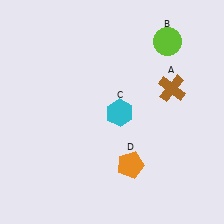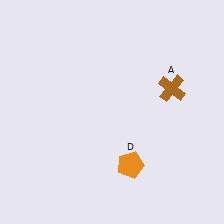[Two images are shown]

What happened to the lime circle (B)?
The lime circle (B) was removed in Image 2. It was in the top-right area of Image 1.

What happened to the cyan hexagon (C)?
The cyan hexagon (C) was removed in Image 2. It was in the bottom-right area of Image 1.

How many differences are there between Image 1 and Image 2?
There are 2 differences between the two images.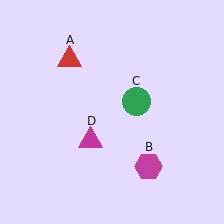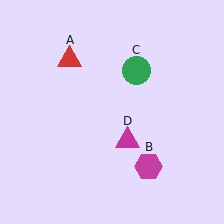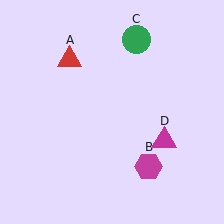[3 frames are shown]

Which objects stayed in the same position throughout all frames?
Red triangle (object A) and magenta hexagon (object B) remained stationary.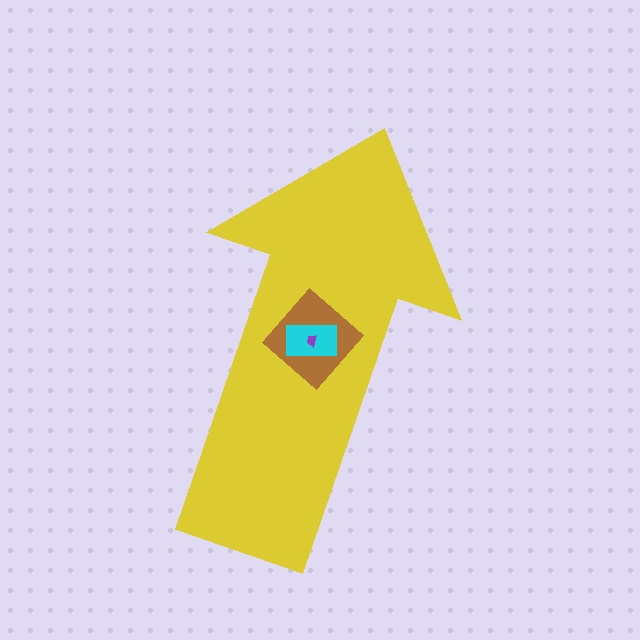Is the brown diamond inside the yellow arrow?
Yes.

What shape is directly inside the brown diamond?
The cyan rectangle.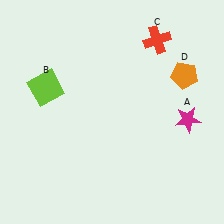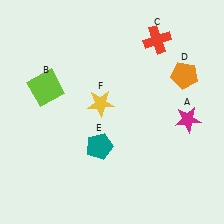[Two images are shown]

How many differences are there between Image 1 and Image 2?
There are 2 differences between the two images.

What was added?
A teal pentagon (E), a yellow star (F) were added in Image 2.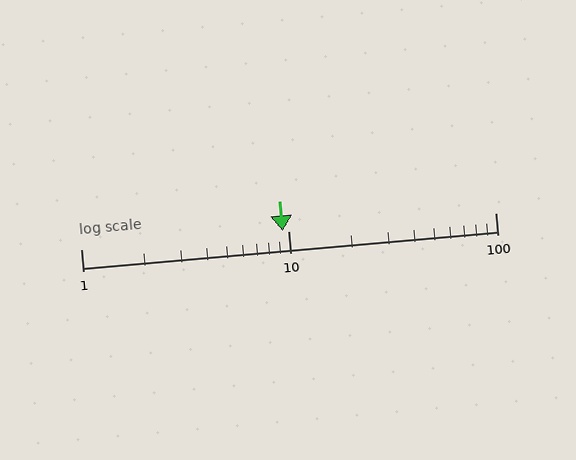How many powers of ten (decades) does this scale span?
The scale spans 2 decades, from 1 to 100.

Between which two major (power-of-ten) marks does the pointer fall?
The pointer is between 1 and 10.